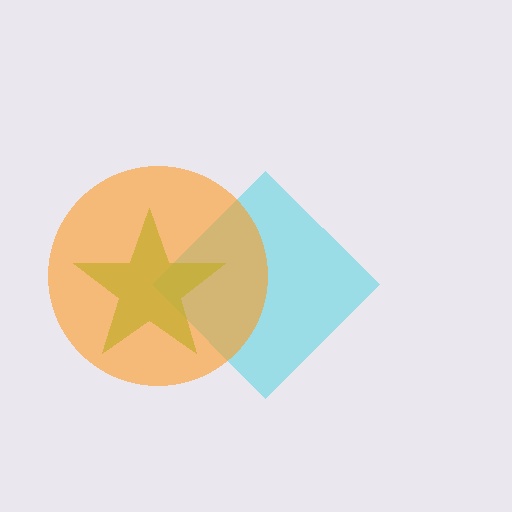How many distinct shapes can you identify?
There are 3 distinct shapes: a cyan diamond, a lime star, an orange circle.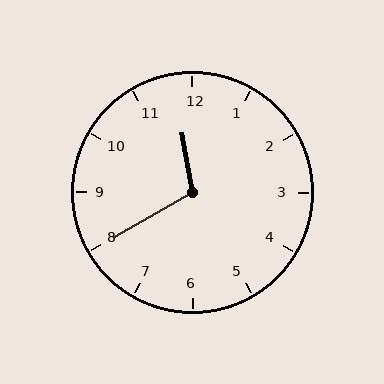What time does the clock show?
11:40.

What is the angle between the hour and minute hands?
Approximately 110 degrees.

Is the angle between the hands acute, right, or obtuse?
It is obtuse.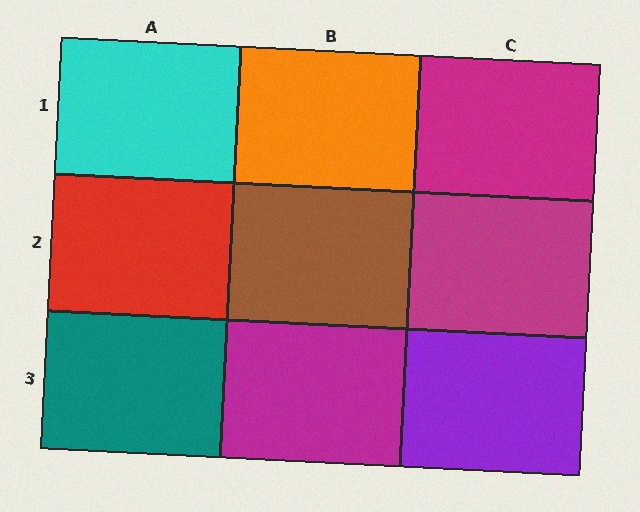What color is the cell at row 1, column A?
Cyan.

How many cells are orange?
1 cell is orange.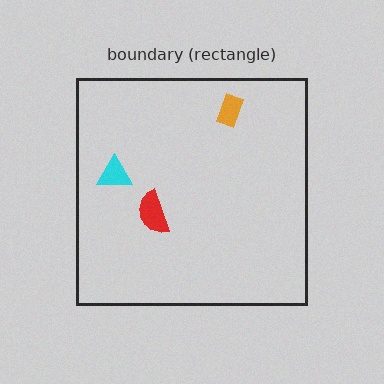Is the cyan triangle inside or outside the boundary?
Inside.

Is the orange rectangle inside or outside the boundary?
Inside.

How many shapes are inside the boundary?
3 inside, 0 outside.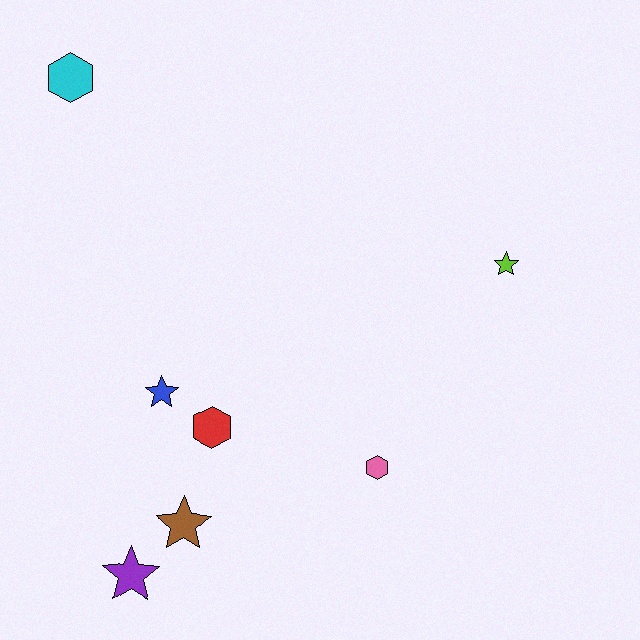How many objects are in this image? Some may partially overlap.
There are 7 objects.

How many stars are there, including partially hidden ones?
There are 4 stars.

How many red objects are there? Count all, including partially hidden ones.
There is 1 red object.